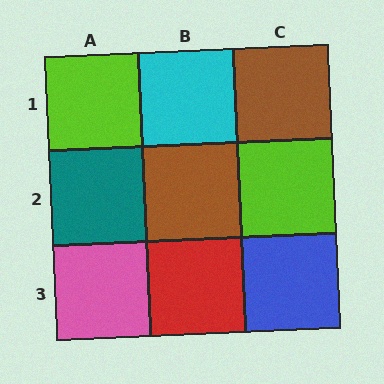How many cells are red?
1 cell is red.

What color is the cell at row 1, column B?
Cyan.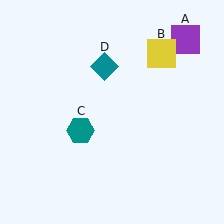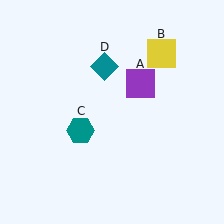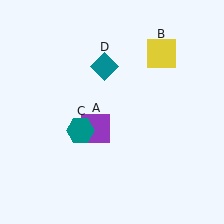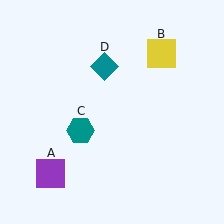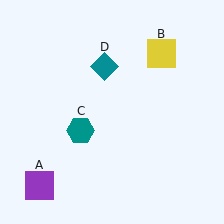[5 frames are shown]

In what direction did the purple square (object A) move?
The purple square (object A) moved down and to the left.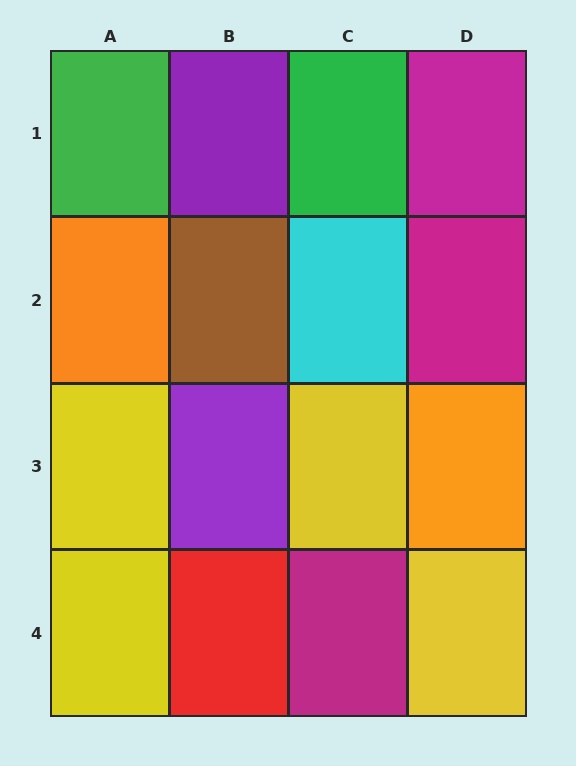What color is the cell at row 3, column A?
Yellow.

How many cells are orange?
2 cells are orange.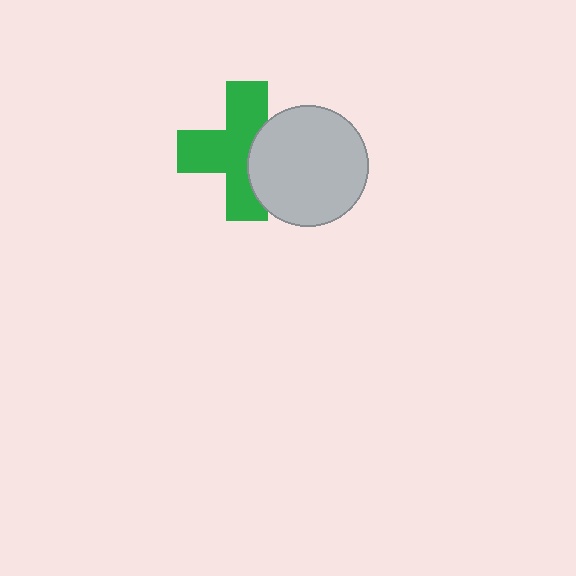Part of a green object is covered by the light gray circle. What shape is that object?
It is a cross.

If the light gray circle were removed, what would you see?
You would see the complete green cross.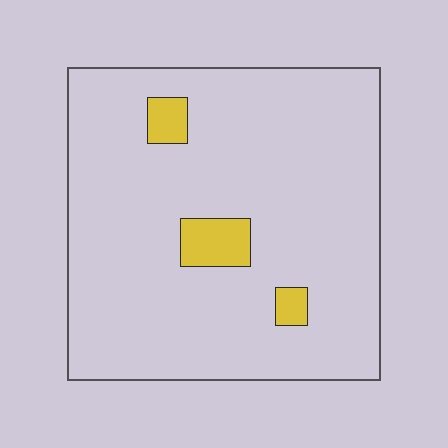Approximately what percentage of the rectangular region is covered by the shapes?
Approximately 5%.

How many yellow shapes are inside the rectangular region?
3.